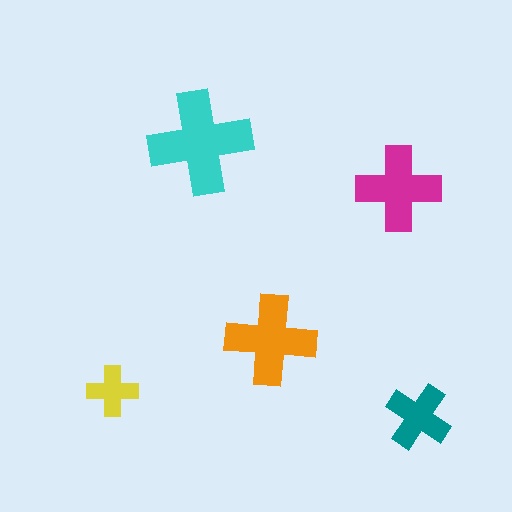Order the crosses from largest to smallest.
the cyan one, the orange one, the magenta one, the teal one, the yellow one.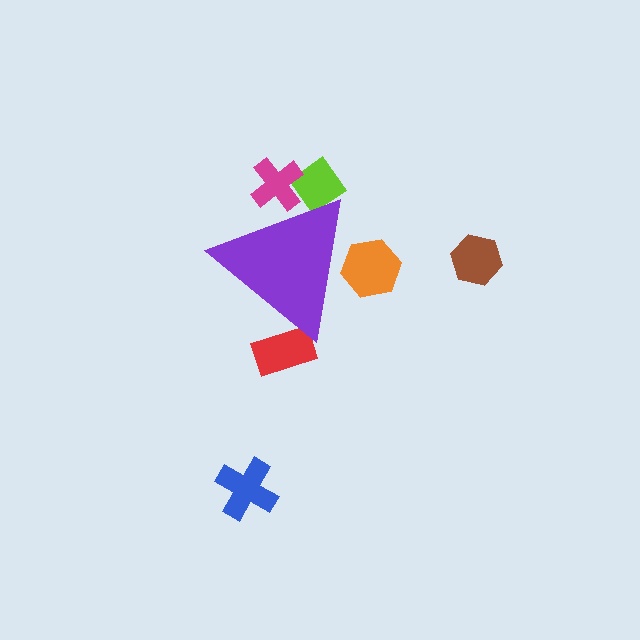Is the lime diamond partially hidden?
Yes, the lime diamond is partially hidden behind the purple triangle.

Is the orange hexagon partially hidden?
Yes, the orange hexagon is partially hidden behind the purple triangle.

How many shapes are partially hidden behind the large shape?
4 shapes are partially hidden.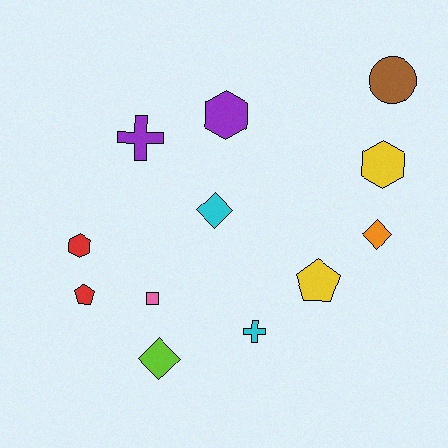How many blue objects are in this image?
There are no blue objects.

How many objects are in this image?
There are 12 objects.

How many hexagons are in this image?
There are 3 hexagons.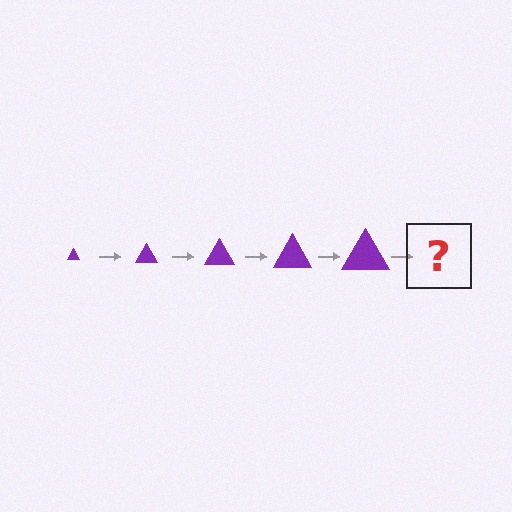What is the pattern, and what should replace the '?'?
The pattern is that the triangle gets progressively larger each step. The '?' should be a purple triangle, larger than the previous one.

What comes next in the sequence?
The next element should be a purple triangle, larger than the previous one.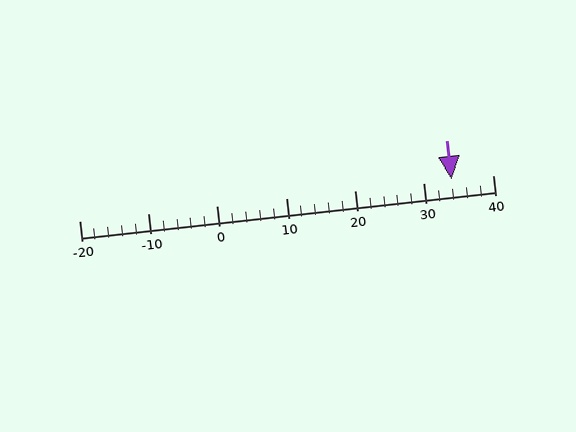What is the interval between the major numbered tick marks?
The major tick marks are spaced 10 units apart.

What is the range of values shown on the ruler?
The ruler shows values from -20 to 40.